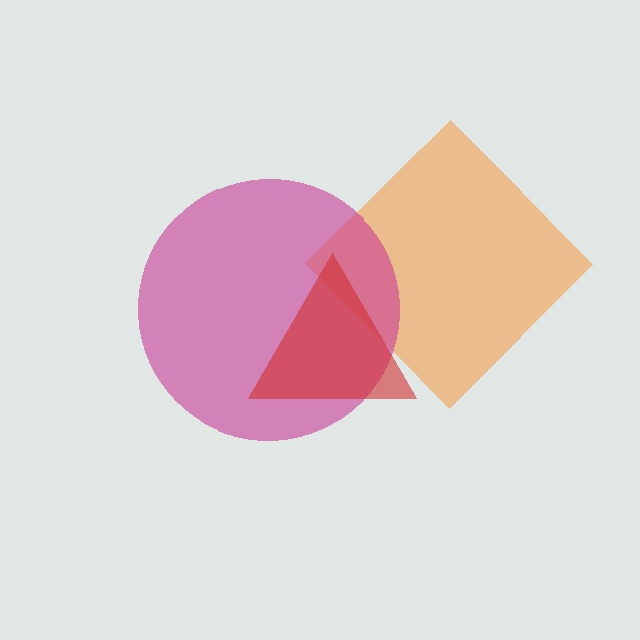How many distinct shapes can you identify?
There are 3 distinct shapes: an orange diamond, a magenta circle, a red triangle.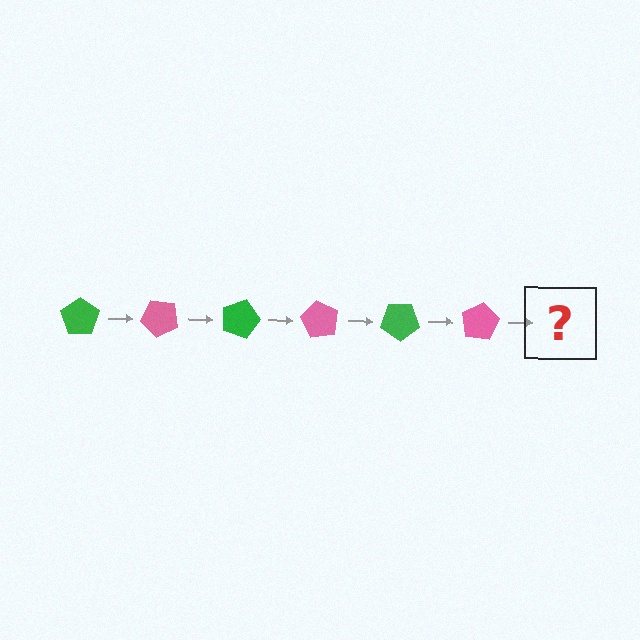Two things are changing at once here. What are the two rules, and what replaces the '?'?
The two rules are that it rotates 45 degrees each step and the color cycles through green and pink. The '?' should be a green pentagon, rotated 270 degrees from the start.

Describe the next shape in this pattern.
It should be a green pentagon, rotated 270 degrees from the start.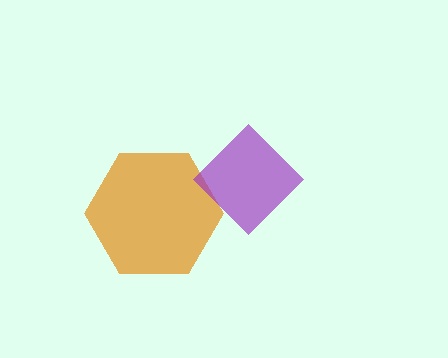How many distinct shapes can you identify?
There are 2 distinct shapes: an orange hexagon, a purple diamond.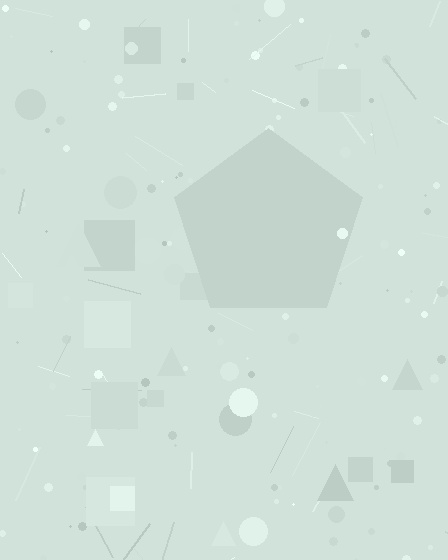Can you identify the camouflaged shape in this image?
The camouflaged shape is a pentagon.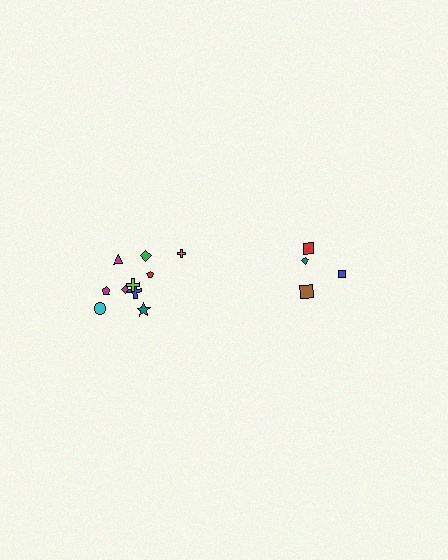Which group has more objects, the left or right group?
The left group.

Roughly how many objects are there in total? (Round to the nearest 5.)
Roughly 15 objects in total.